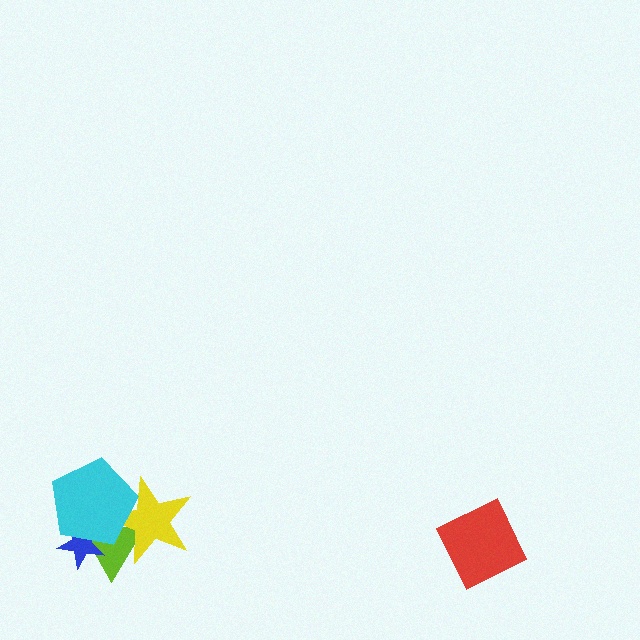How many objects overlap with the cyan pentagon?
3 objects overlap with the cyan pentagon.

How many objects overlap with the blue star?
2 objects overlap with the blue star.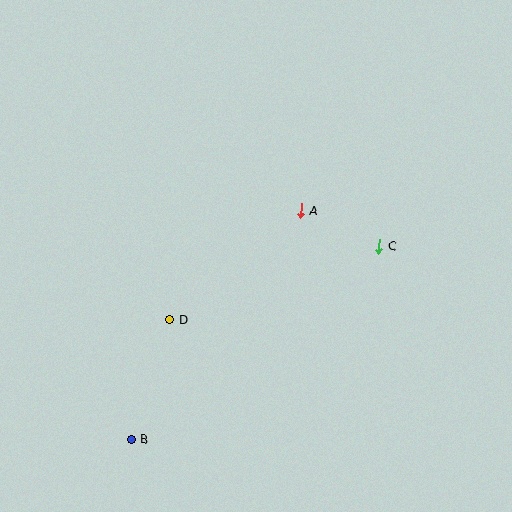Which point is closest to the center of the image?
Point A at (301, 211) is closest to the center.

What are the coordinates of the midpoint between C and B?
The midpoint between C and B is at (255, 343).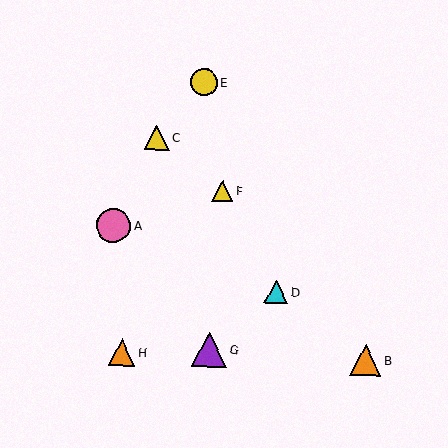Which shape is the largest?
The purple triangle (labeled G) is the largest.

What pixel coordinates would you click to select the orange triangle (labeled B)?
Click at (365, 360) to select the orange triangle B.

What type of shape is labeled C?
Shape C is a yellow triangle.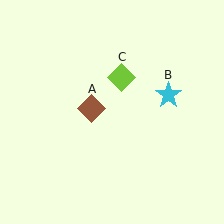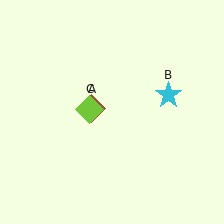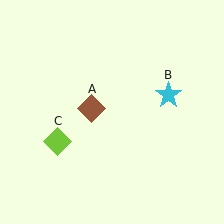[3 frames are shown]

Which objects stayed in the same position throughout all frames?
Brown diamond (object A) and cyan star (object B) remained stationary.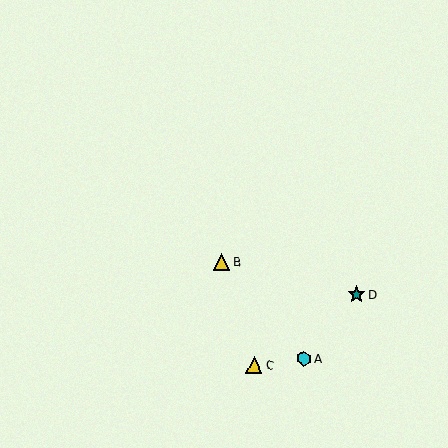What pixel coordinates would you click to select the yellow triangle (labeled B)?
Click at (221, 262) to select the yellow triangle B.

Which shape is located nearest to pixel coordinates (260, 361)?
The yellow triangle (labeled C) at (254, 365) is nearest to that location.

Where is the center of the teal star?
The center of the teal star is at (356, 295).